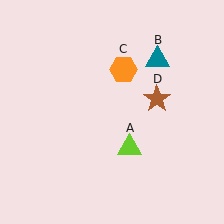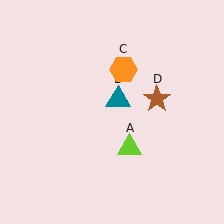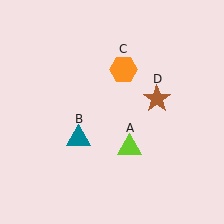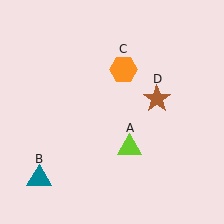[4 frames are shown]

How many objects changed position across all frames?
1 object changed position: teal triangle (object B).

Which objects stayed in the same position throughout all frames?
Lime triangle (object A) and orange hexagon (object C) and brown star (object D) remained stationary.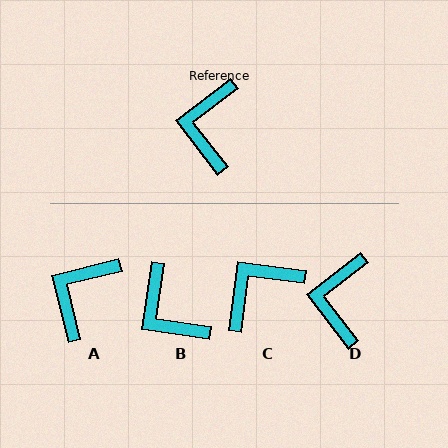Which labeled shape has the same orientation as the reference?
D.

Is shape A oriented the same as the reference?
No, it is off by about 24 degrees.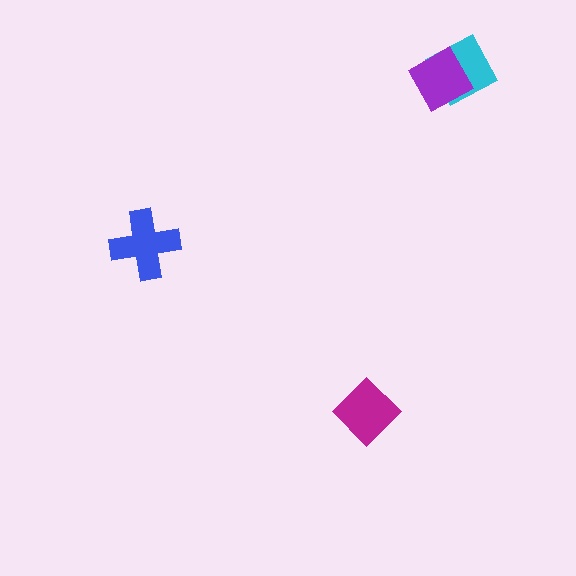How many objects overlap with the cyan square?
1 object overlaps with the cyan square.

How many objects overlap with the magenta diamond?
0 objects overlap with the magenta diamond.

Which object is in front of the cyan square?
The purple diamond is in front of the cyan square.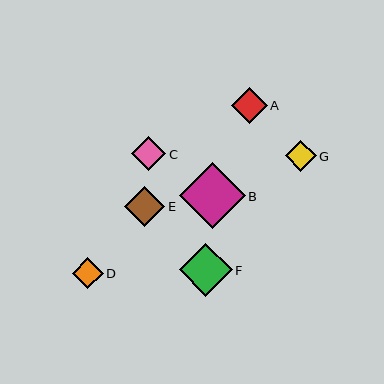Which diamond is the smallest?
Diamond D is the smallest with a size of approximately 31 pixels.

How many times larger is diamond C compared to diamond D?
Diamond C is approximately 1.1 times the size of diamond D.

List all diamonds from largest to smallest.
From largest to smallest: B, F, E, A, C, G, D.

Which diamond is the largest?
Diamond B is the largest with a size of approximately 66 pixels.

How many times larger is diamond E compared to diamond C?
Diamond E is approximately 1.2 times the size of diamond C.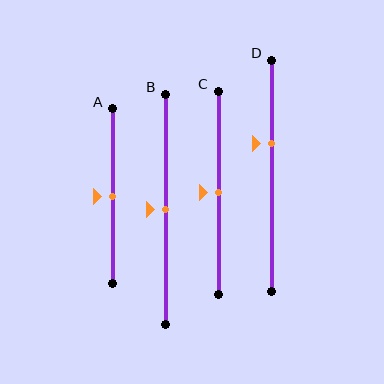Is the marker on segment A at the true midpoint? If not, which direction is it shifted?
Yes, the marker on segment A is at the true midpoint.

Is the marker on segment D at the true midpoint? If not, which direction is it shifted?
No, the marker on segment D is shifted upward by about 14% of the segment length.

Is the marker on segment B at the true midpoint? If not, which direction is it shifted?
Yes, the marker on segment B is at the true midpoint.